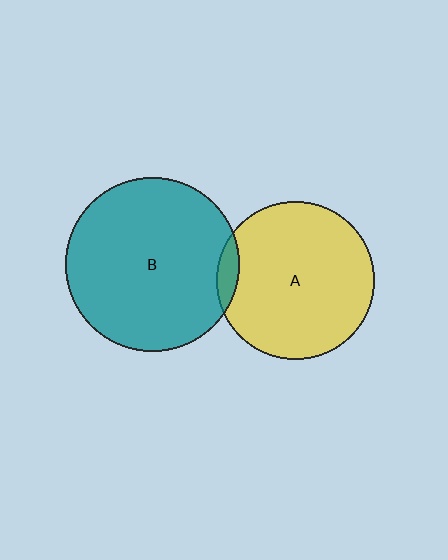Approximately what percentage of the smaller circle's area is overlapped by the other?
Approximately 5%.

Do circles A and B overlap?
Yes.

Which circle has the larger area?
Circle B (teal).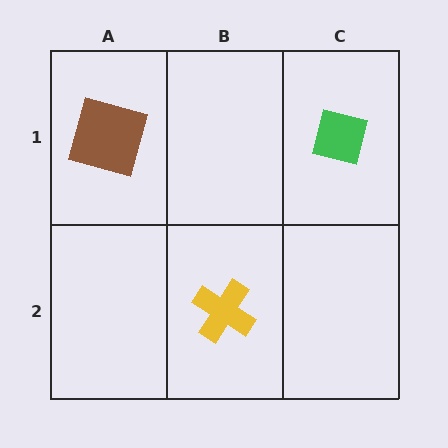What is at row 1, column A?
A brown square.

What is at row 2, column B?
A yellow cross.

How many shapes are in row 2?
1 shape.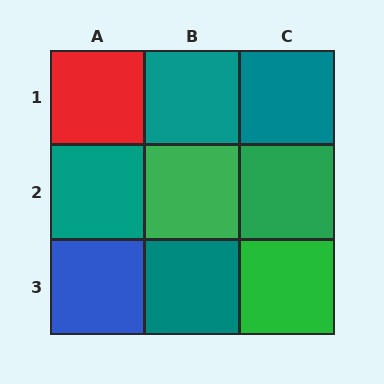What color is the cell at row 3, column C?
Green.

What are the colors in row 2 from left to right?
Teal, green, green.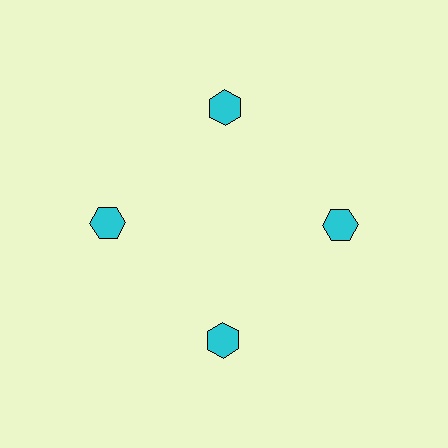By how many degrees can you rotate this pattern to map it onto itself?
The pattern maps onto itself every 90 degrees of rotation.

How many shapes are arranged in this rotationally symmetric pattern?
There are 4 shapes, arranged in 4 groups of 1.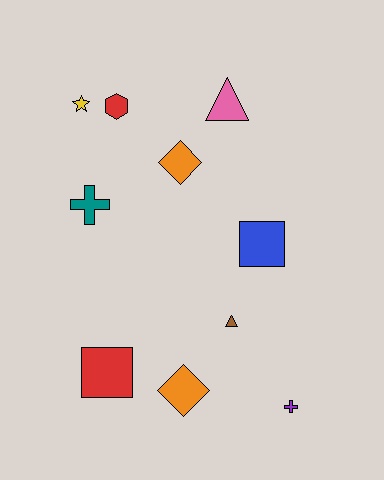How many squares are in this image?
There are 2 squares.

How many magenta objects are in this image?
There are no magenta objects.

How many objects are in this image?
There are 10 objects.